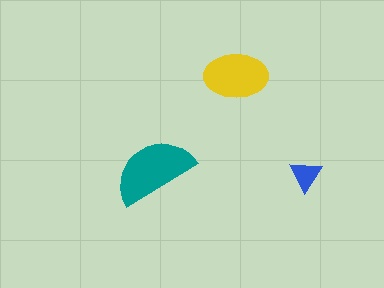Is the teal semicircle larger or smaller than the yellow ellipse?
Larger.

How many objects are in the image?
There are 3 objects in the image.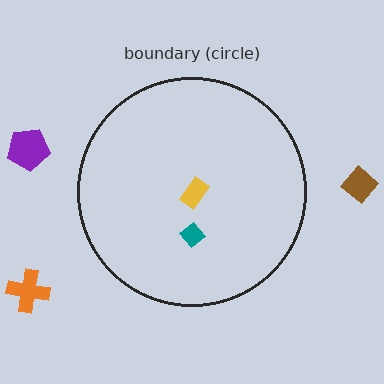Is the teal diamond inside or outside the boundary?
Inside.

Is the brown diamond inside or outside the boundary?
Outside.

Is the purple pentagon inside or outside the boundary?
Outside.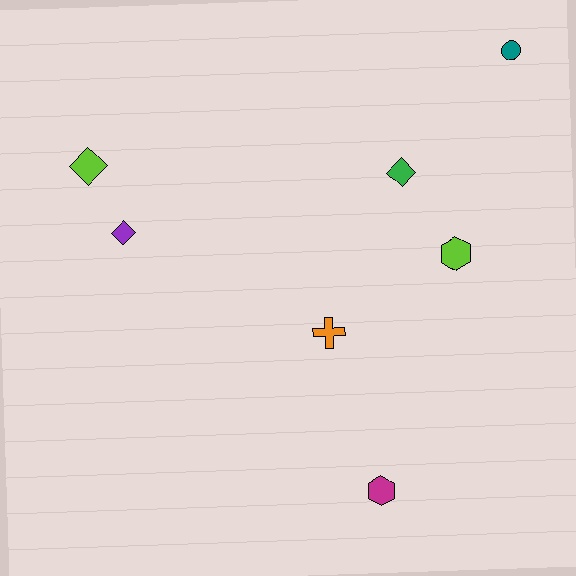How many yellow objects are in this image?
There are no yellow objects.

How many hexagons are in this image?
There are 2 hexagons.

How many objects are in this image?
There are 7 objects.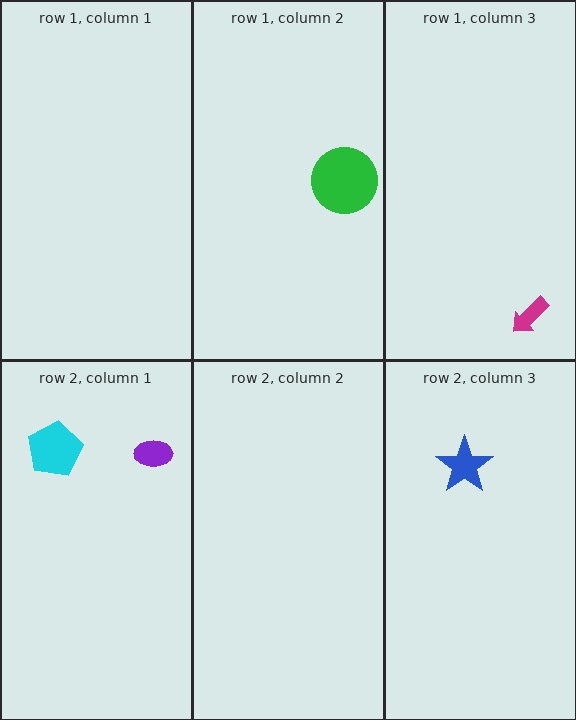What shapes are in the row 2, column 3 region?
The blue star.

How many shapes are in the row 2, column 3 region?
1.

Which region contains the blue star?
The row 2, column 3 region.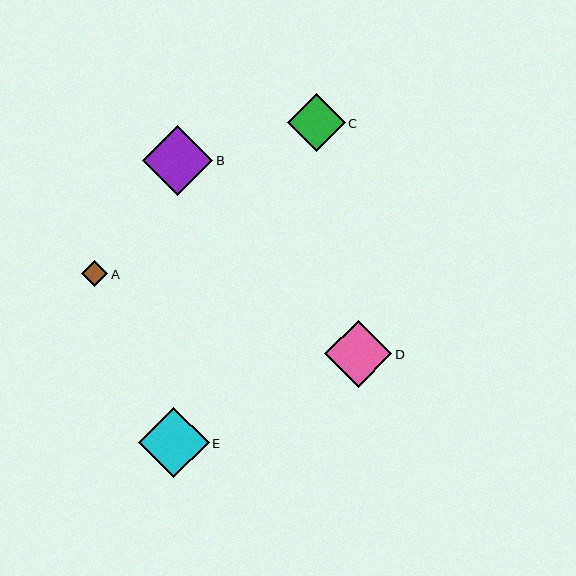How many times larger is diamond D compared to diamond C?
Diamond D is approximately 1.2 times the size of diamond C.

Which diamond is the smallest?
Diamond A is the smallest with a size of approximately 26 pixels.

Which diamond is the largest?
Diamond E is the largest with a size of approximately 70 pixels.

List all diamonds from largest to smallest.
From largest to smallest: E, B, D, C, A.